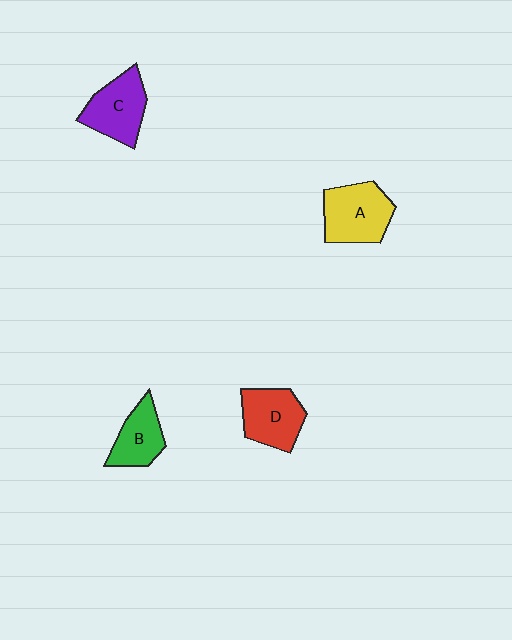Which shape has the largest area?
Shape A (yellow).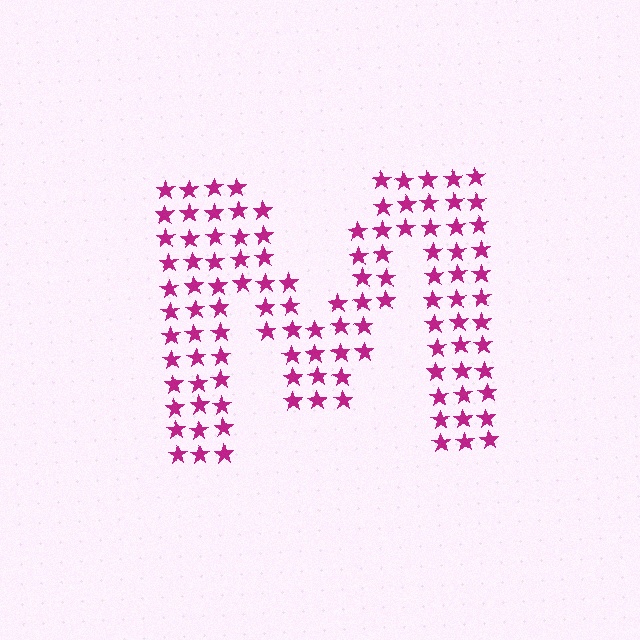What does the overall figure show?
The overall figure shows the letter M.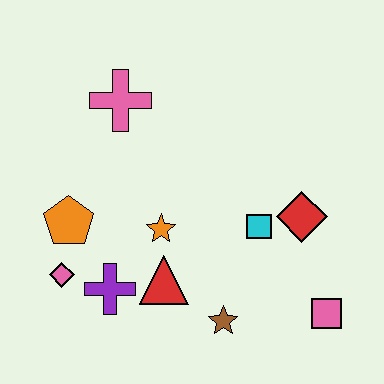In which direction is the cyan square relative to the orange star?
The cyan square is to the right of the orange star.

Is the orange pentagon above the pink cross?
No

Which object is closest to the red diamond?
The cyan square is closest to the red diamond.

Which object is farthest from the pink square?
The pink cross is farthest from the pink square.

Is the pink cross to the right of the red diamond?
No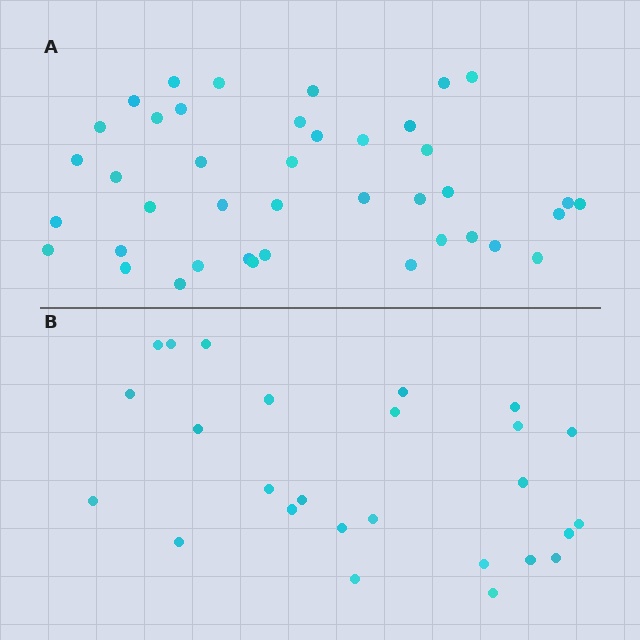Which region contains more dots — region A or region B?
Region A (the top region) has more dots.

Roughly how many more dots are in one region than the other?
Region A has approximately 15 more dots than region B.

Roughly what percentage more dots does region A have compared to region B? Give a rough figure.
About 60% more.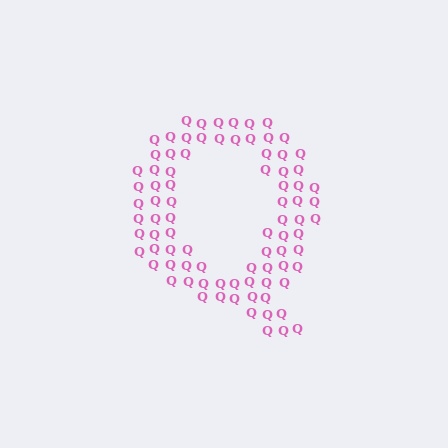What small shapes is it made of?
It is made of small letter Q's.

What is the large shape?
The large shape is the letter Q.